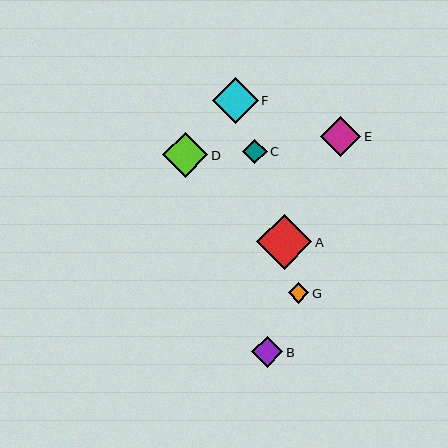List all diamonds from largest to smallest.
From largest to smallest: A, F, D, E, B, C, G.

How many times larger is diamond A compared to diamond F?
Diamond A is approximately 1.2 times the size of diamond F.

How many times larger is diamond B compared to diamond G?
Diamond B is approximately 1.5 times the size of diamond G.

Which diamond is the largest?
Diamond A is the largest with a size of approximately 55 pixels.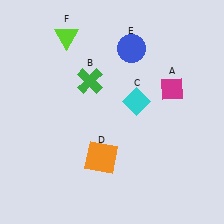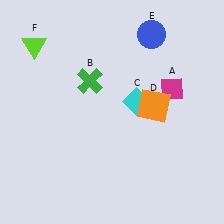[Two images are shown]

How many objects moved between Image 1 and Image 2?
3 objects moved between the two images.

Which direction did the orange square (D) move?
The orange square (D) moved right.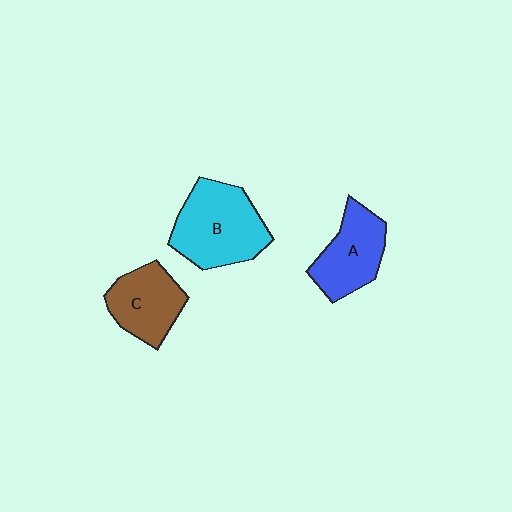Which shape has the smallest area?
Shape C (brown).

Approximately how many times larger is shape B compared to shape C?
Approximately 1.4 times.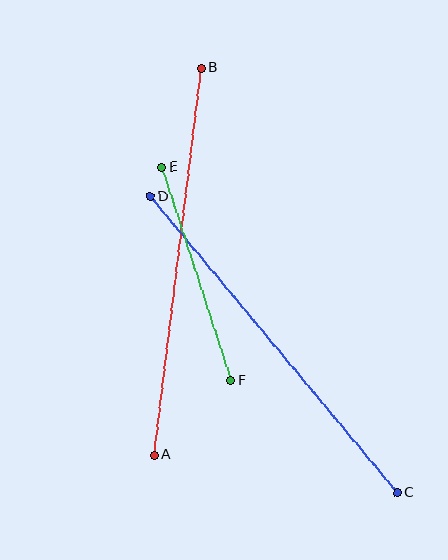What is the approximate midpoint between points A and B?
The midpoint is at approximately (178, 261) pixels.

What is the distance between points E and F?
The distance is approximately 224 pixels.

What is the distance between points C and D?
The distance is approximately 386 pixels.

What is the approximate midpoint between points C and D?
The midpoint is at approximately (274, 345) pixels.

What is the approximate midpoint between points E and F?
The midpoint is at approximately (196, 274) pixels.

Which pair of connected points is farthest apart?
Points A and B are farthest apart.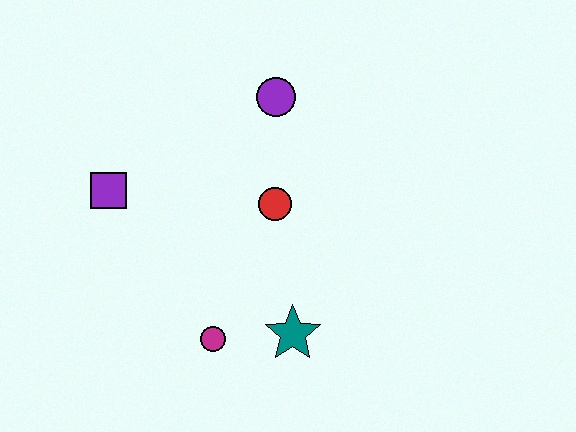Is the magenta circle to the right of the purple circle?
No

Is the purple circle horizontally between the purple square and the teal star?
Yes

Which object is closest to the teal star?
The magenta circle is closest to the teal star.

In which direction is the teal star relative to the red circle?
The teal star is below the red circle.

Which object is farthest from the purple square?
The teal star is farthest from the purple square.